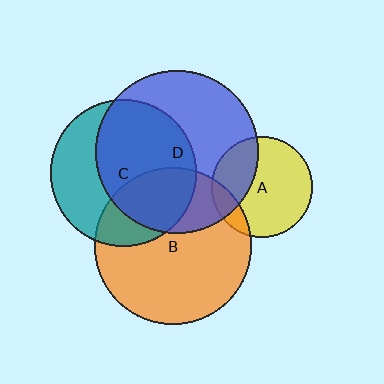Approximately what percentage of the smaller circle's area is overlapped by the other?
Approximately 60%.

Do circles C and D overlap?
Yes.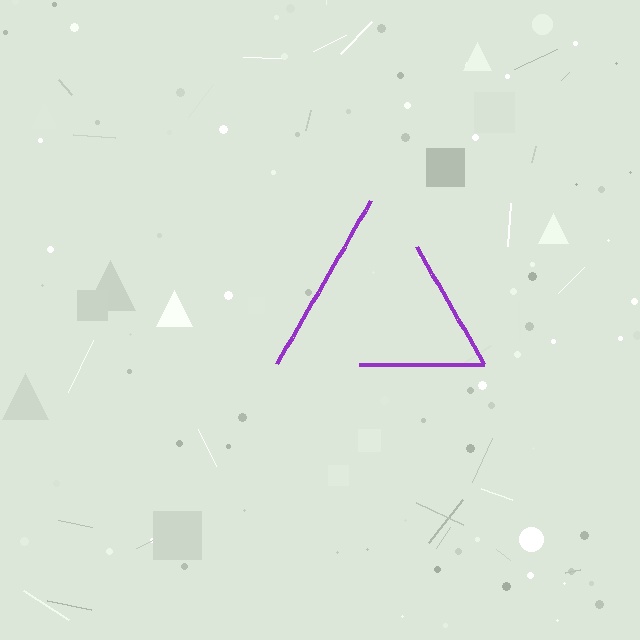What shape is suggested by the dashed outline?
The dashed outline suggests a triangle.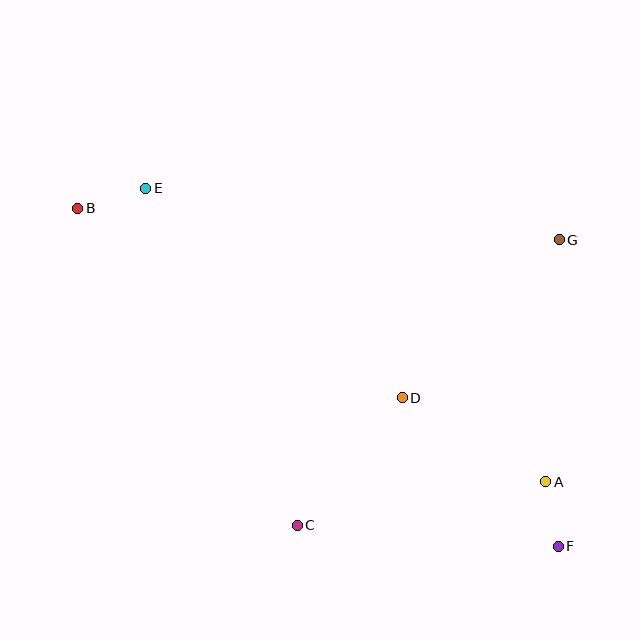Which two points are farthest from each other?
Points B and F are farthest from each other.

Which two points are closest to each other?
Points A and F are closest to each other.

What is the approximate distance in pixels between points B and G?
The distance between B and G is approximately 483 pixels.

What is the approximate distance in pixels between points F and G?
The distance between F and G is approximately 306 pixels.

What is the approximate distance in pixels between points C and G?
The distance between C and G is approximately 388 pixels.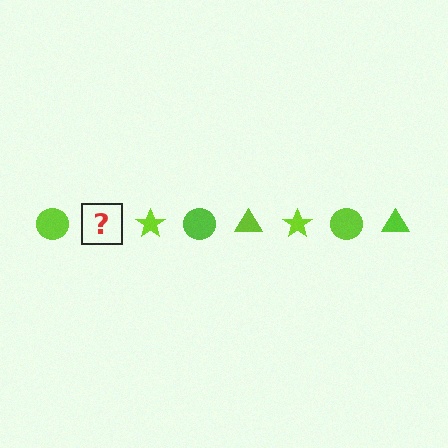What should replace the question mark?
The question mark should be replaced with a lime triangle.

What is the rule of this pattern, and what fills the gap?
The rule is that the pattern cycles through circle, triangle, star shapes in lime. The gap should be filled with a lime triangle.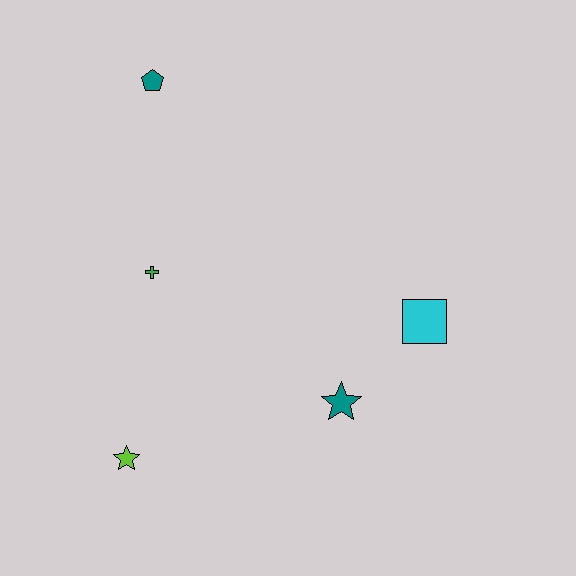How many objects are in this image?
There are 5 objects.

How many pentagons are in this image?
There is 1 pentagon.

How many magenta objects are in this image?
There are no magenta objects.